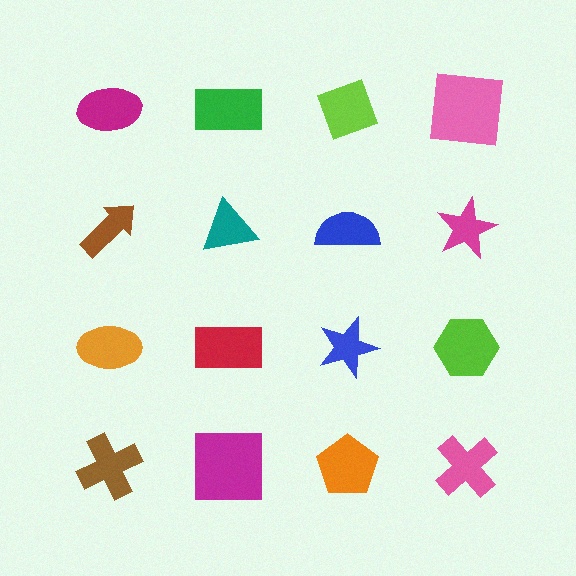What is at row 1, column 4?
A pink square.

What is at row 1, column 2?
A green rectangle.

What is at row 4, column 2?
A magenta square.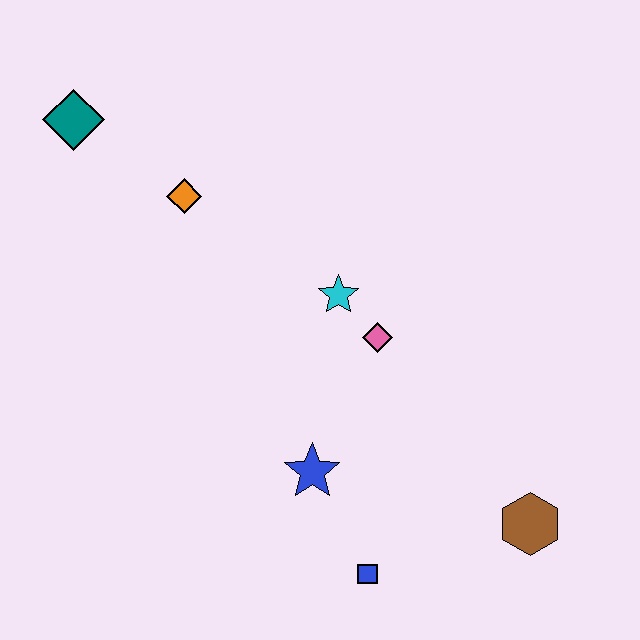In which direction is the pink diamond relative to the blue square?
The pink diamond is above the blue square.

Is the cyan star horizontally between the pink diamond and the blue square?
No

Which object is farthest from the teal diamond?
The brown hexagon is farthest from the teal diamond.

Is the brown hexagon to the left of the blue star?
No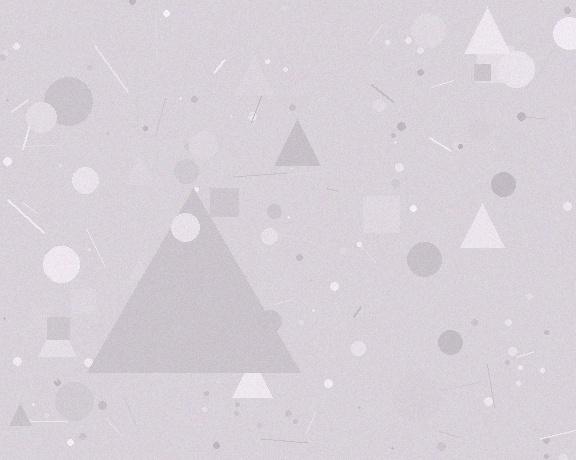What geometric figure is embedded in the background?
A triangle is embedded in the background.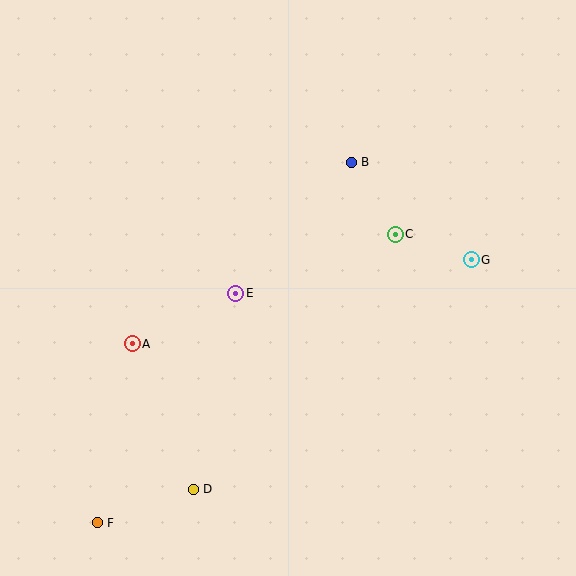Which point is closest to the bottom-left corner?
Point F is closest to the bottom-left corner.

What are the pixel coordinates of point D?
Point D is at (193, 489).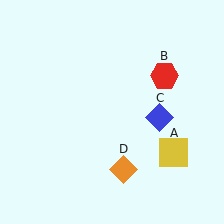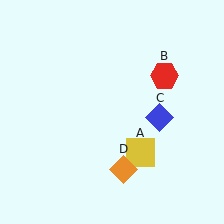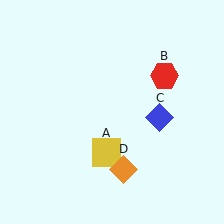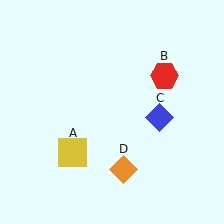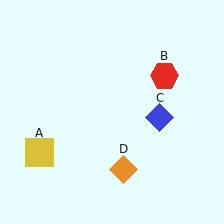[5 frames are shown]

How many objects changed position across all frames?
1 object changed position: yellow square (object A).